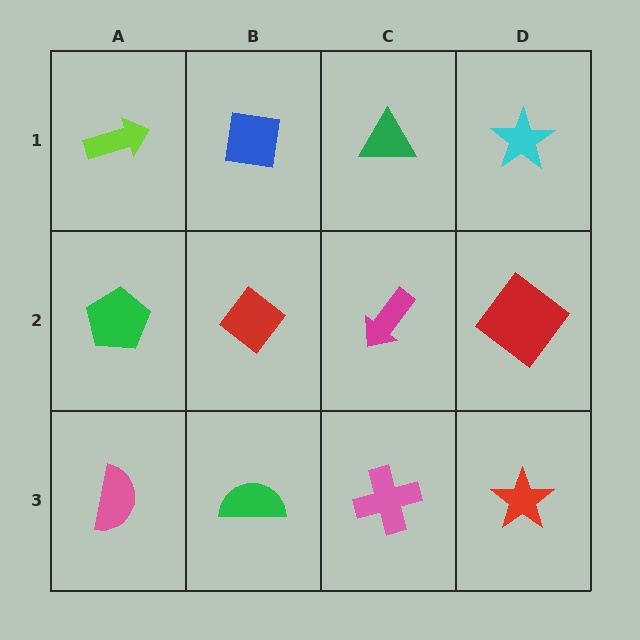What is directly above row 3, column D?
A red diamond.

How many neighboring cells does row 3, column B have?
3.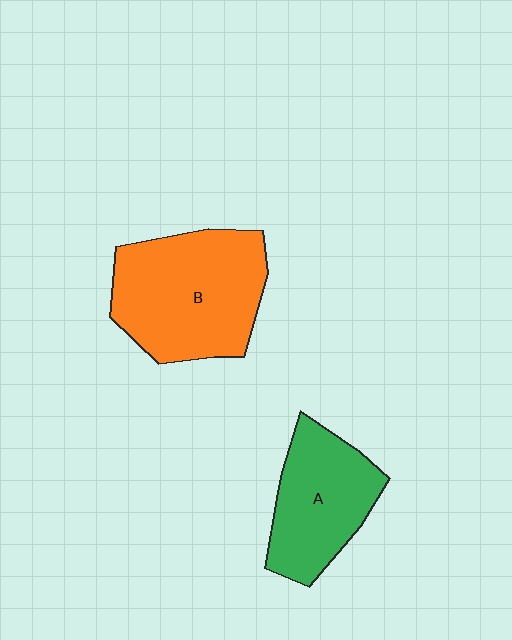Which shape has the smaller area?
Shape A (green).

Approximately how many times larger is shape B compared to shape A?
Approximately 1.4 times.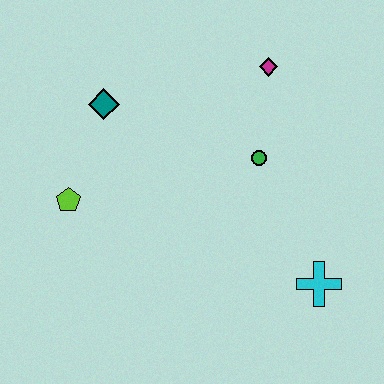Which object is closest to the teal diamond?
The lime pentagon is closest to the teal diamond.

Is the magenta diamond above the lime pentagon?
Yes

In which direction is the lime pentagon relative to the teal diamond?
The lime pentagon is below the teal diamond.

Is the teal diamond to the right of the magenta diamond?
No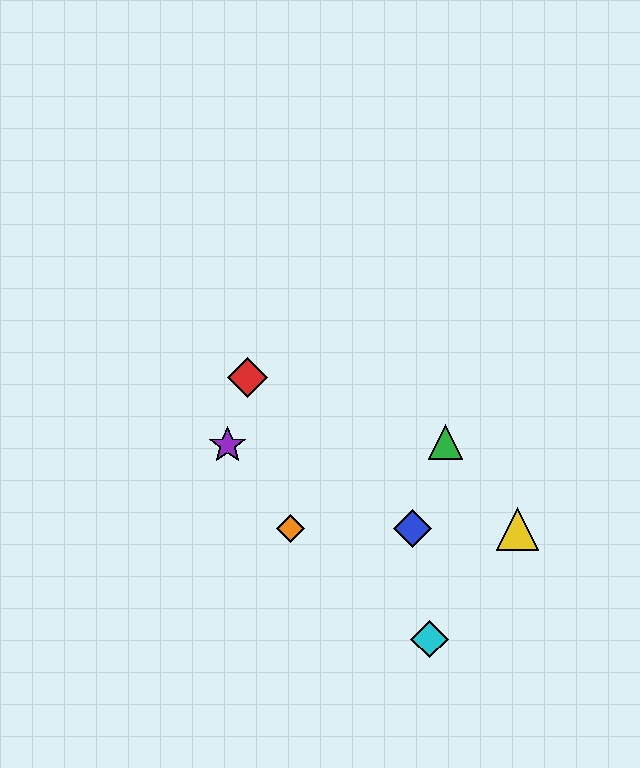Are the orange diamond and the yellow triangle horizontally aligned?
Yes, both are at y≈529.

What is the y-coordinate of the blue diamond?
The blue diamond is at y≈529.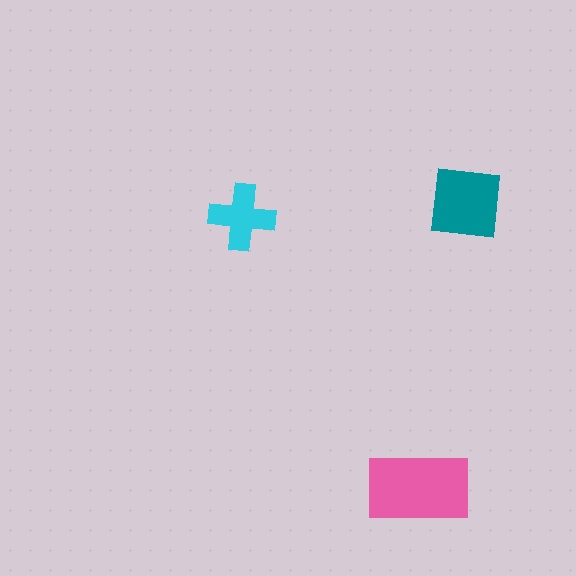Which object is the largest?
The pink rectangle.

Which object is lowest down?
The pink rectangle is bottommost.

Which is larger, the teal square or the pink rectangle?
The pink rectangle.